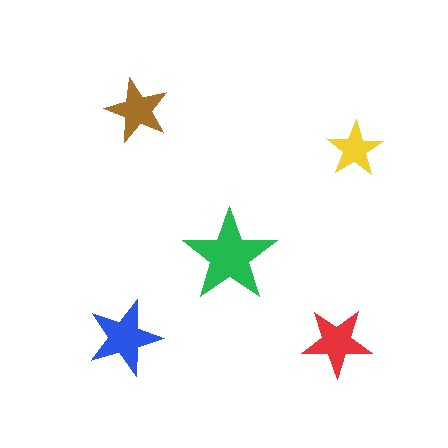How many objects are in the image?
There are 5 objects in the image.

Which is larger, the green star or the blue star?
The green one.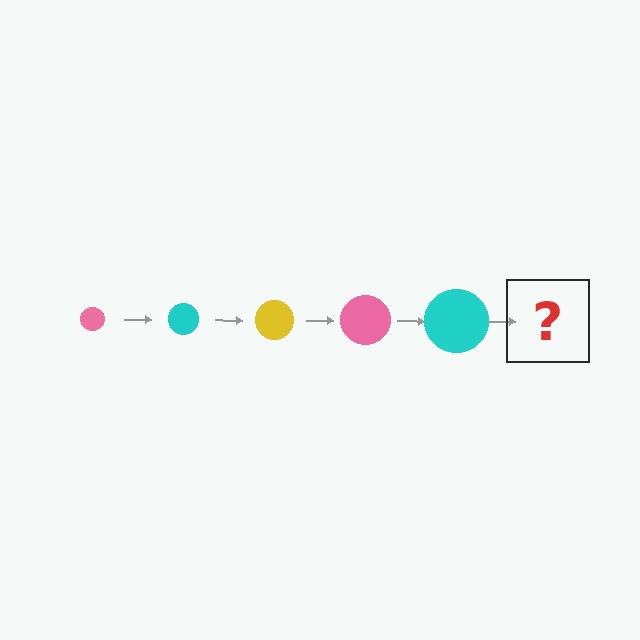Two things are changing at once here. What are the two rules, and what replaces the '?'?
The two rules are that the circle grows larger each step and the color cycles through pink, cyan, and yellow. The '?' should be a yellow circle, larger than the previous one.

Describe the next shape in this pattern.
It should be a yellow circle, larger than the previous one.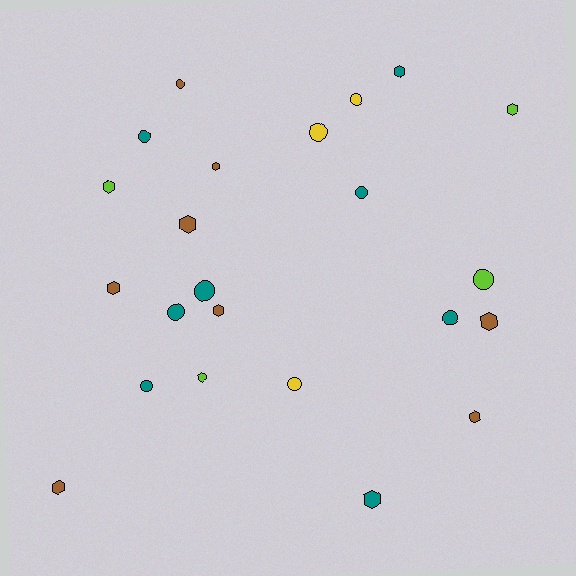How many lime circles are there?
There is 1 lime circle.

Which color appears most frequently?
Brown, with 8 objects.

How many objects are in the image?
There are 23 objects.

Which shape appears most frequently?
Hexagon, with 12 objects.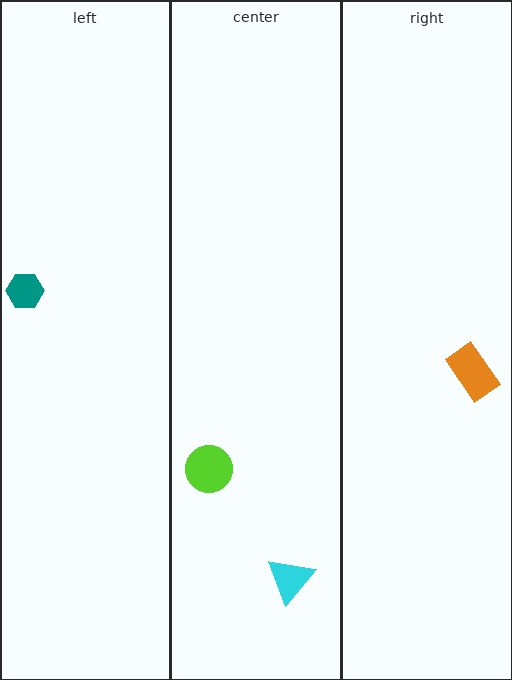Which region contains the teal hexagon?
The left region.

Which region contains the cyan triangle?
The center region.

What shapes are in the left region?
The teal hexagon.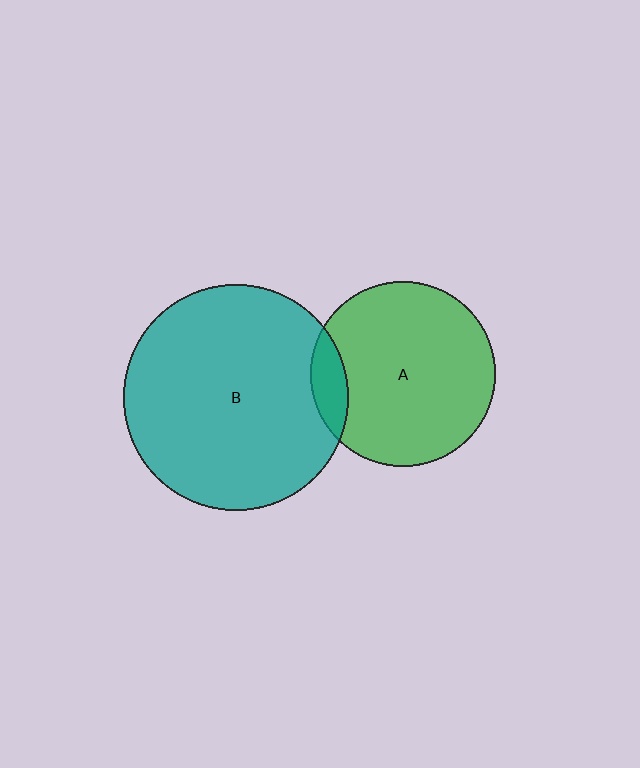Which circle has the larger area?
Circle B (teal).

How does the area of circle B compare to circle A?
Approximately 1.5 times.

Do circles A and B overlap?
Yes.